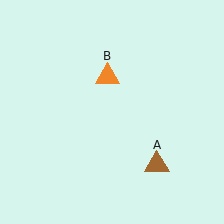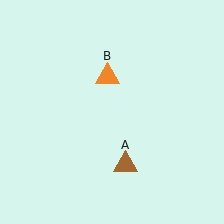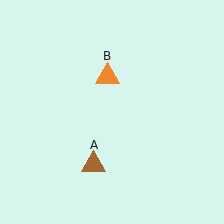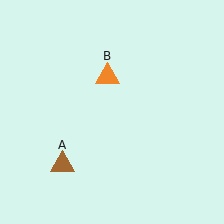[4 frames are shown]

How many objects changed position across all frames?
1 object changed position: brown triangle (object A).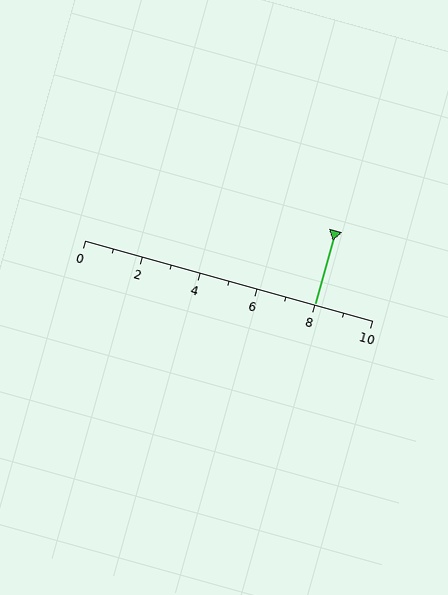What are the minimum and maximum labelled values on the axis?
The axis runs from 0 to 10.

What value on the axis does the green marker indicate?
The marker indicates approximately 8.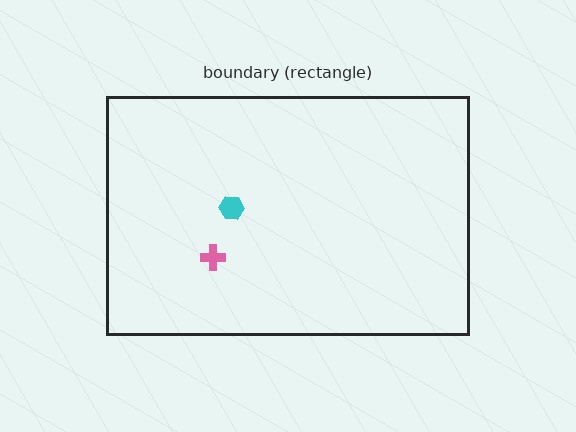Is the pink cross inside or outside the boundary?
Inside.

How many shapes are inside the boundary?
2 inside, 0 outside.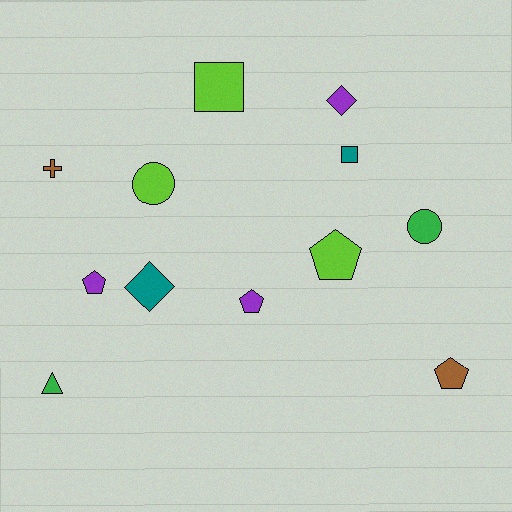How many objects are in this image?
There are 12 objects.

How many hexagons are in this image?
There are no hexagons.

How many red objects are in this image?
There are no red objects.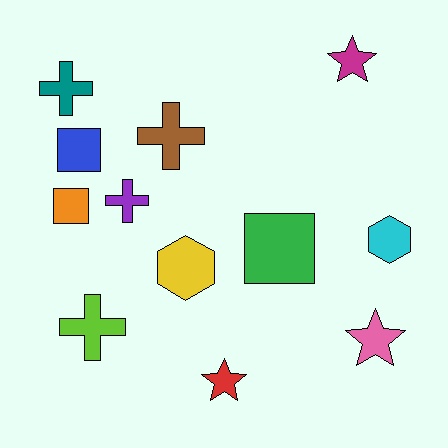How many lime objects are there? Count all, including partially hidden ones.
There is 1 lime object.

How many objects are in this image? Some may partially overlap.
There are 12 objects.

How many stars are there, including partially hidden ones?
There are 3 stars.